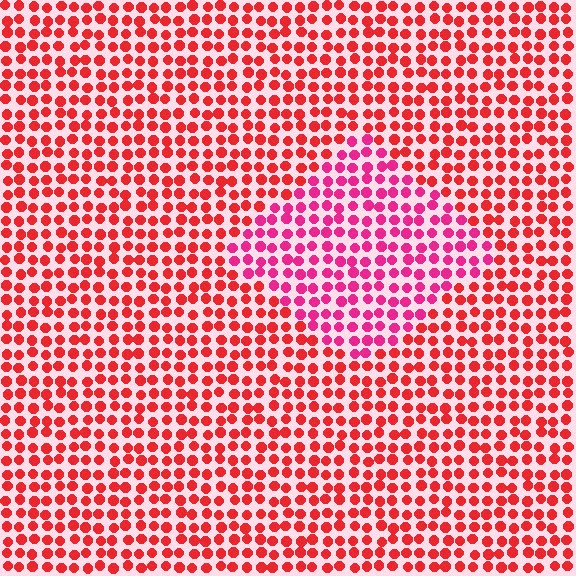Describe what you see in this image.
The image is filled with small red elements in a uniform arrangement. A diamond-shaped region is visible where the elements are tinted to a slightly different hue, forming a subtle color boundary.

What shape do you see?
I see a diamond.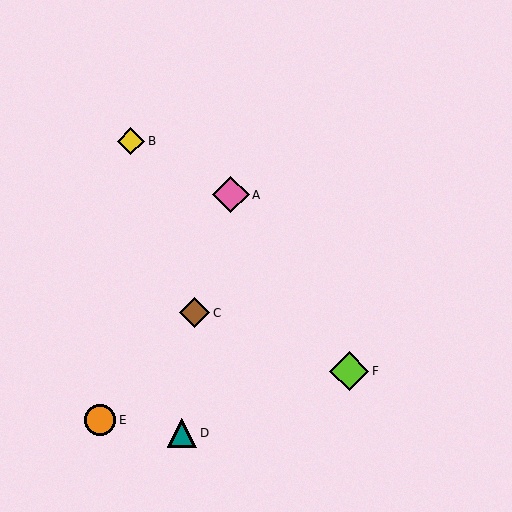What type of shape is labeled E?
Shape E is an orange circle.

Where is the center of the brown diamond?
The center of the brown diamond is at (195, 313).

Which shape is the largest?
The lime diamond (labeled F) is the largest.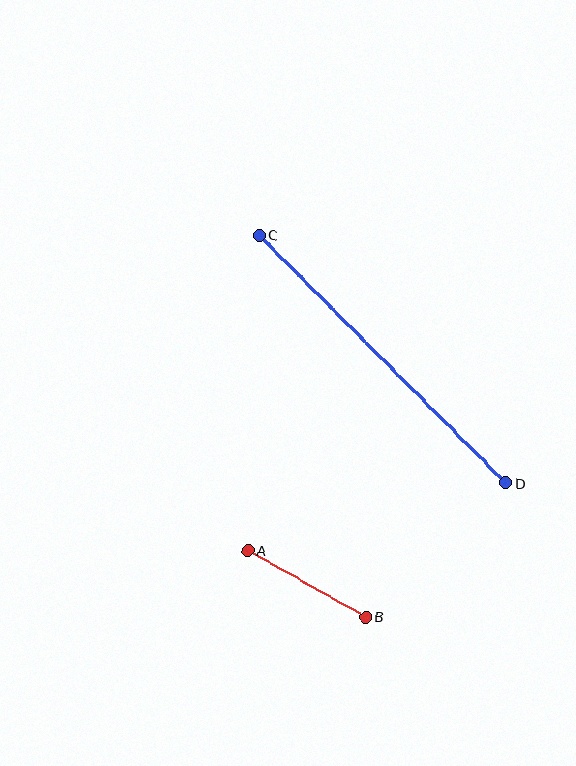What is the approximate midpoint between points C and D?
The midpoint is at approximately (382, 359) pixels.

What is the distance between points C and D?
The distance is approximately 350 pixels.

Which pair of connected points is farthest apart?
Points C and D are farthest apart.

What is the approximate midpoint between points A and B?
The midpoint is at approximately (307, 584) pixels.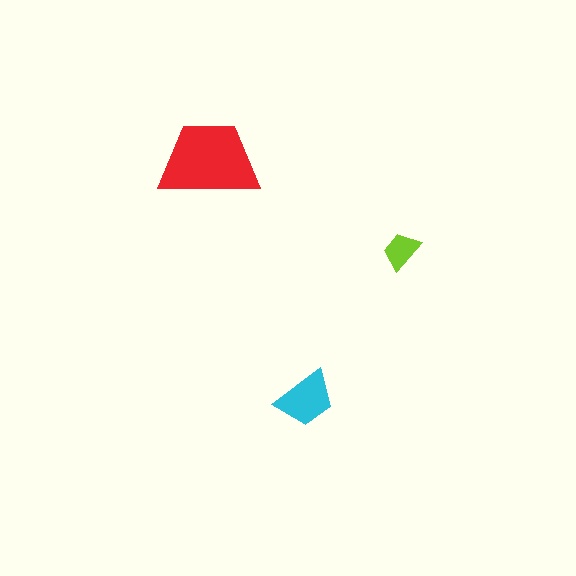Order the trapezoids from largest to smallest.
the red one, the cyan one, the lime one.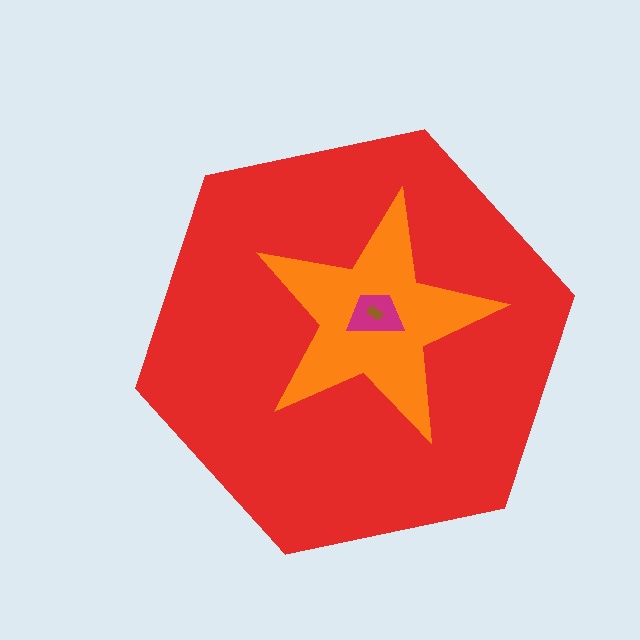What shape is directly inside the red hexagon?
The orange star.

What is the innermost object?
The brown rectangle.